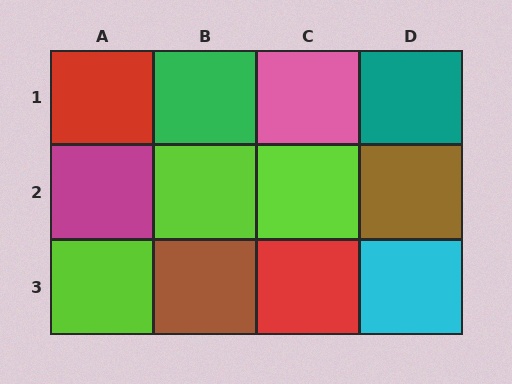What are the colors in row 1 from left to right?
Red, green, pink, teal.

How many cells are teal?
1 cell is teal.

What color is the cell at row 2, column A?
Magenta.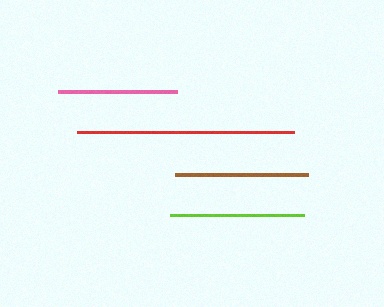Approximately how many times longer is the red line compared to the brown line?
The red line is approximately 1.6 times the length of the brown line.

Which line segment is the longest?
The red line is the longest at approximately 217 pixels.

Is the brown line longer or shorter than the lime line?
The lime line is longer than the brown line.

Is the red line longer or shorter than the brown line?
The red line is longer than the brown line.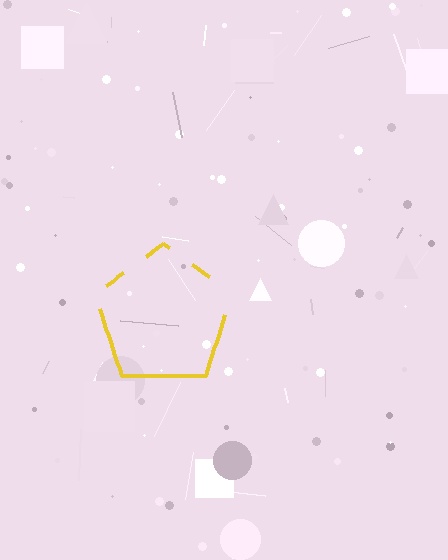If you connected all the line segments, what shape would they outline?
They would outline a pentagon.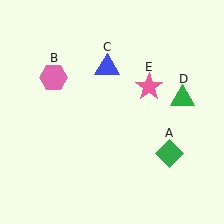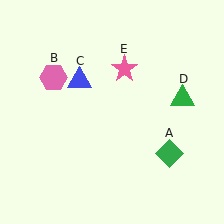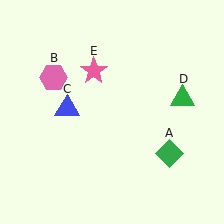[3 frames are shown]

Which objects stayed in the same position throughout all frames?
Green diamond (object A) and pink hexagon (object B) and green triangle (object D) remained stationary.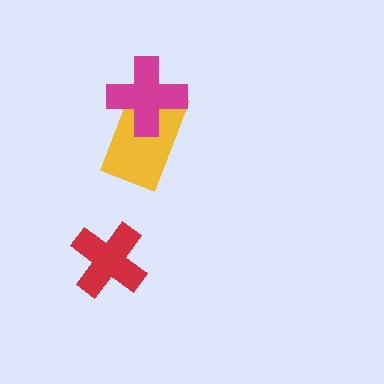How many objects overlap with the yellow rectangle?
1 object overlaps with the yellow rectangle.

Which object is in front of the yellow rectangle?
The magenta cross is in front of the yellow rectangle.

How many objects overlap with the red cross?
0 objects overlap with the red cross.